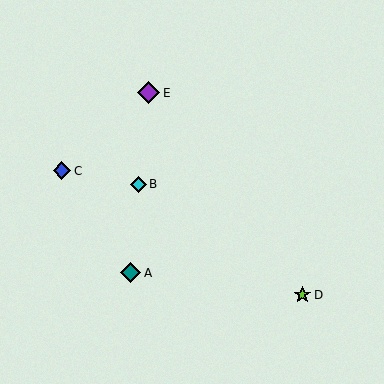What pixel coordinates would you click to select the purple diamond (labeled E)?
Click at (149, 93) to select the purple diamond E.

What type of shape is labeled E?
Shape E is a purple diamond.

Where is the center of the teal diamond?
The center of the teal diamond is at (131, 273).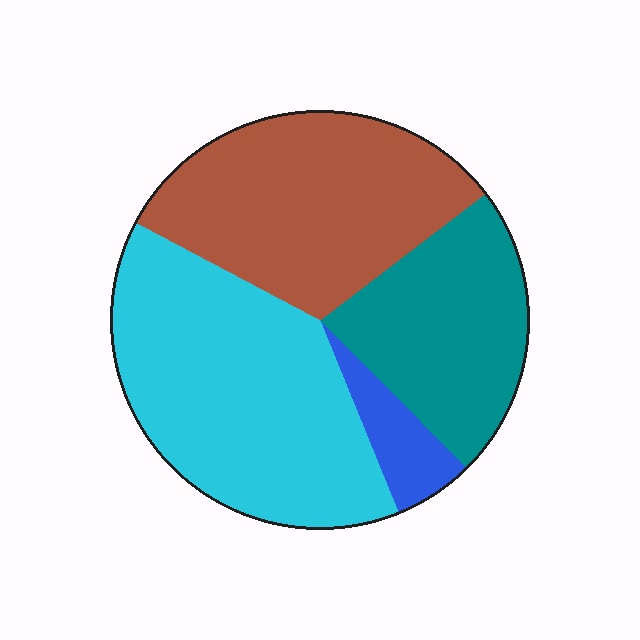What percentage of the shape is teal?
Teal takes up between a sixth and a third of the shape.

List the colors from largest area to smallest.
From largest to smallest: cyan, brown, teal, blue.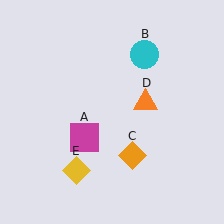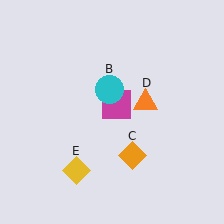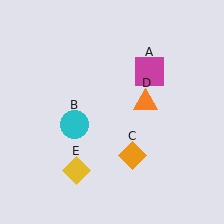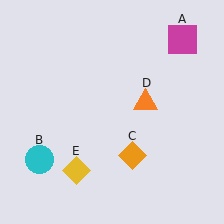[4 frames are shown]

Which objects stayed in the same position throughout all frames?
Orange diamond (object C) and orange triangle (object D) and yellow diamond (object E) remained stationary.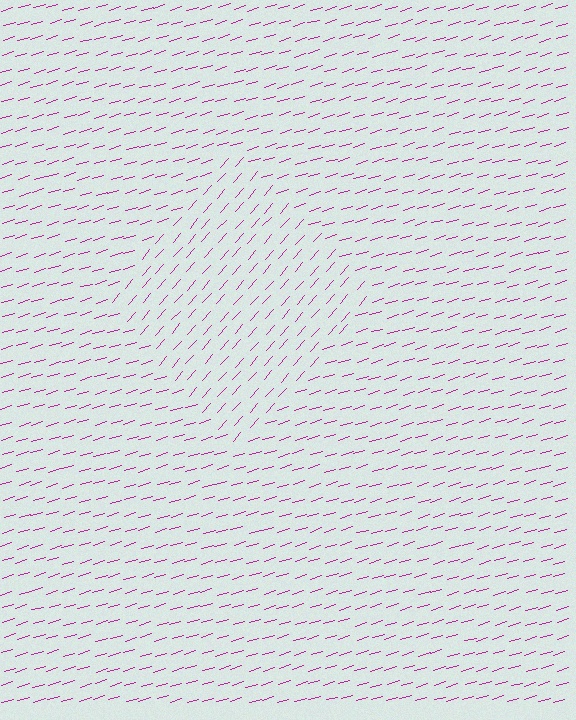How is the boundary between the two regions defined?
The boundary is defined purely by a change in line orientation (approximately 31 degrees difference). All lines are the same color and thickness.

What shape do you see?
I see a diamond.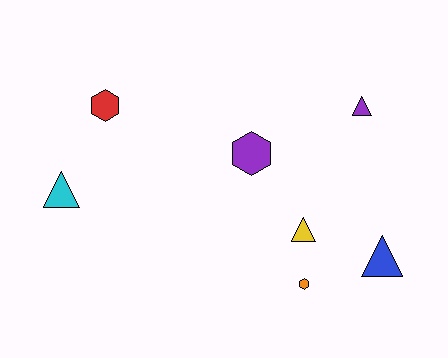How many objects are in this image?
There are 7 objects.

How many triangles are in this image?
There are 4 triangles.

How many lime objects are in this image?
There are no lime objects.